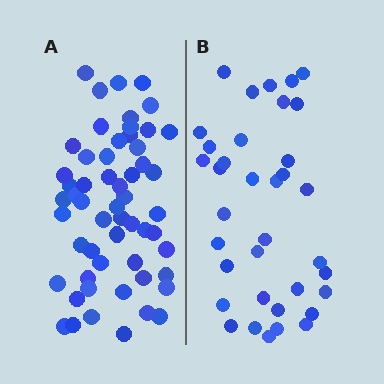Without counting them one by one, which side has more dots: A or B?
Region A (the left region) has more dots.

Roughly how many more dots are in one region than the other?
Region A has approximately 20 more dots than region B.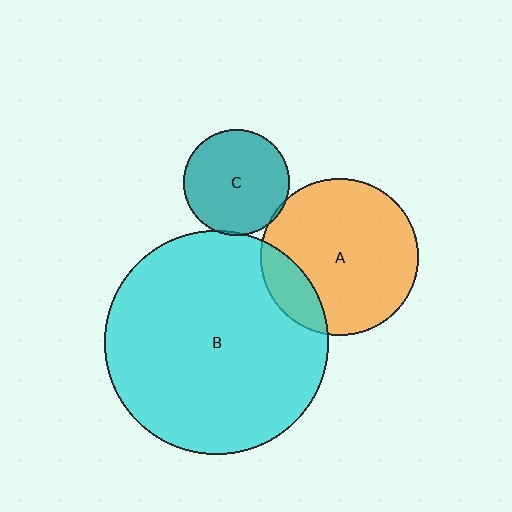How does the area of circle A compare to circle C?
Approximately 2.2 times.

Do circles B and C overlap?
Yes.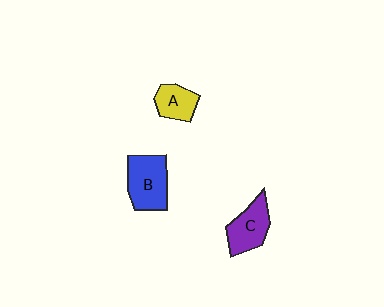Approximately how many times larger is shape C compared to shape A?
Approximately 1.4 times.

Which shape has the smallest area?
Shape A (yellow).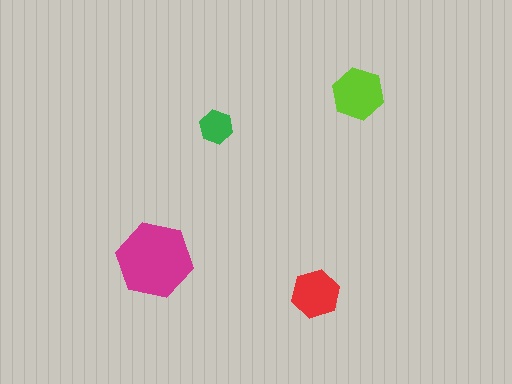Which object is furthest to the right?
The lime hexagon is rightmost.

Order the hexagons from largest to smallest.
the magenta one, the lime one, the red one, the green one.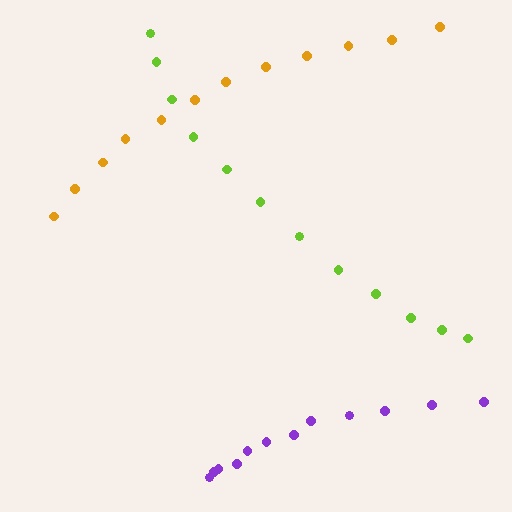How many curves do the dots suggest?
There are 3 distinct paths.